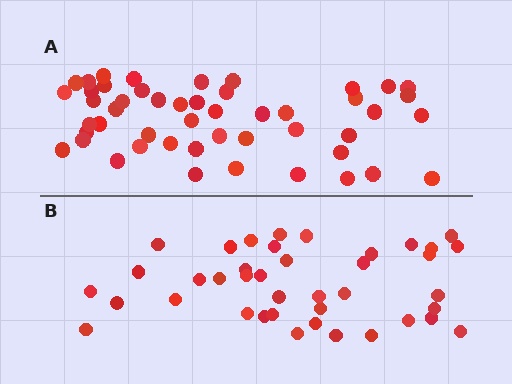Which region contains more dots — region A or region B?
Region A (the top region) has more dots.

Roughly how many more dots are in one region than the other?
Region A has roughly 8 or so more dots than region B.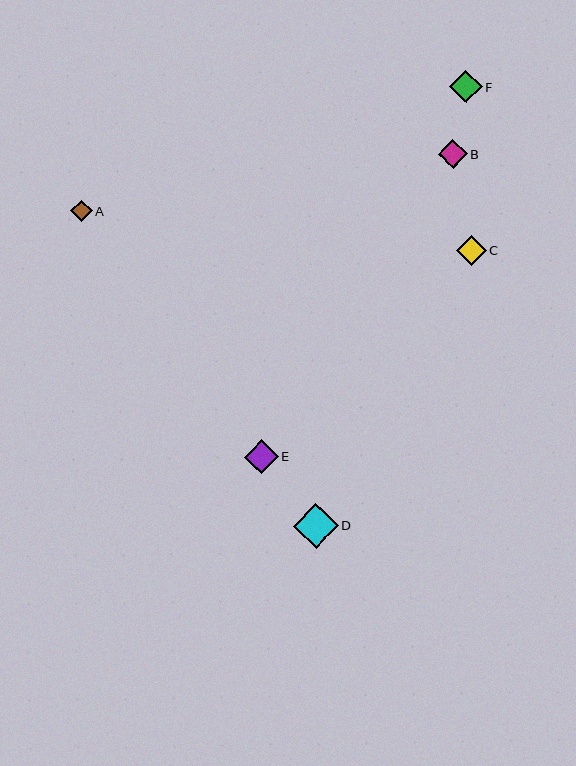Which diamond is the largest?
Diamond D is the largest with a size of approximately 45 pixels.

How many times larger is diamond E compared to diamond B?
Diamond E is approximately 1.2 times the size of diamond B.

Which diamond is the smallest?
Diamond A is the smallest with a size of approximately 21 pixels.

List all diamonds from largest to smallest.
From largest to smallest: D, E, F, C, B, A.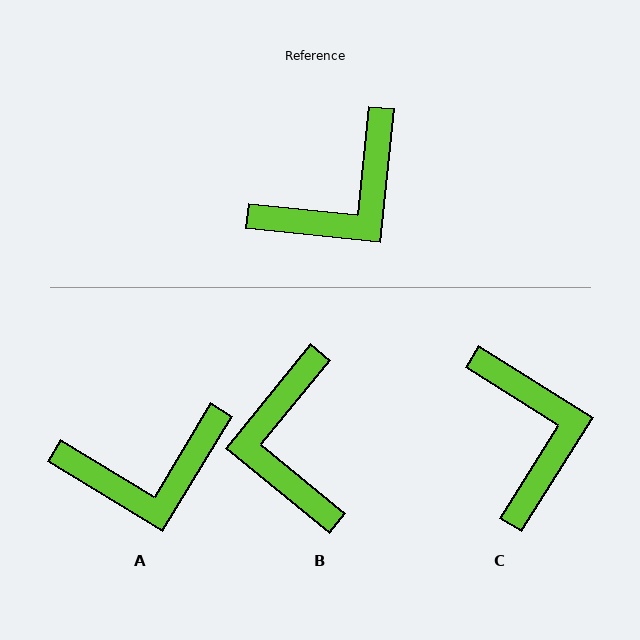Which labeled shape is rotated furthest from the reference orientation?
B, about 123 degrees away.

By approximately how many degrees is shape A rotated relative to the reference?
Approximately 25 degrees clockwise.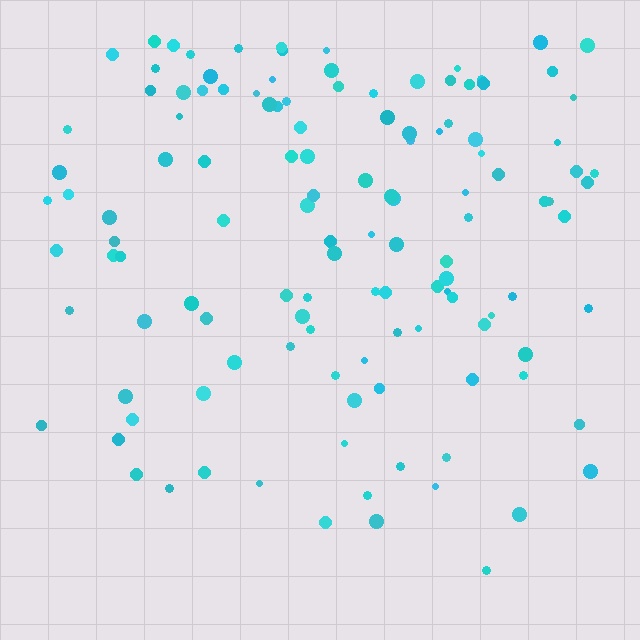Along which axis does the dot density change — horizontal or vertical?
Vertical.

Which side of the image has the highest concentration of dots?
The top.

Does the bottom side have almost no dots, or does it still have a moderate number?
Still a moderate number, just noticeably fewer than the top.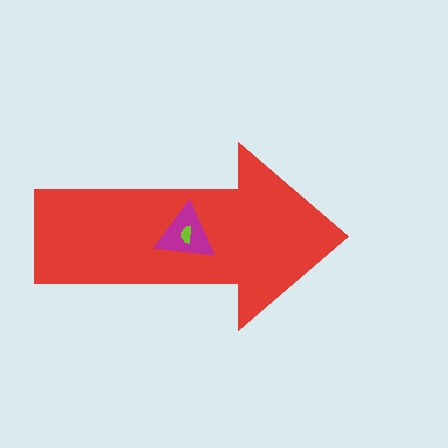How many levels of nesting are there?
3.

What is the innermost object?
The lime semicircle.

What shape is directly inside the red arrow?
The magenta triangle.